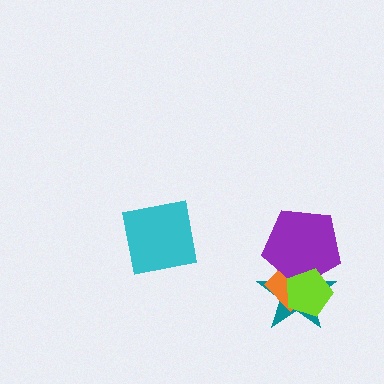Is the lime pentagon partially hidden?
No, no other shape covers it.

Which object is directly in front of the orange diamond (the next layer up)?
The purple pentagon is directly in front of the orange diamond.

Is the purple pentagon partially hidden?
Yes, it is partially covered by another shape.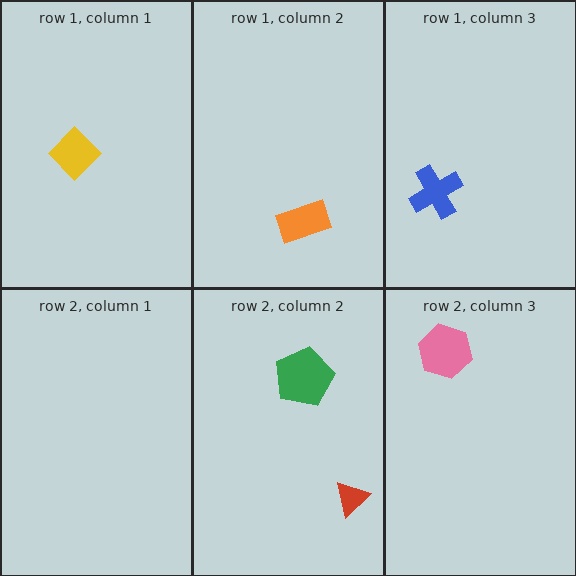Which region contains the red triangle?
The row 2, column 2 region.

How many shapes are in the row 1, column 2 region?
1.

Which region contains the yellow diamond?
The row 1, column 1 region.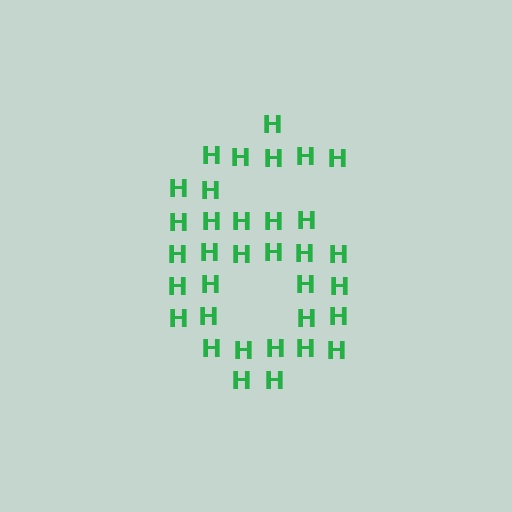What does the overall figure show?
The overall figure shows the digit 6.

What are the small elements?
The small elements are letter H's.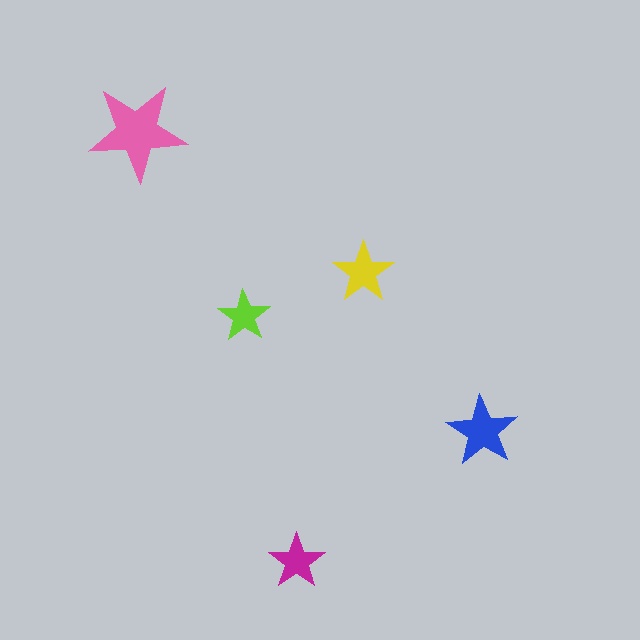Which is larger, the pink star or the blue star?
The pink one.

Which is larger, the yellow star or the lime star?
The yellow one.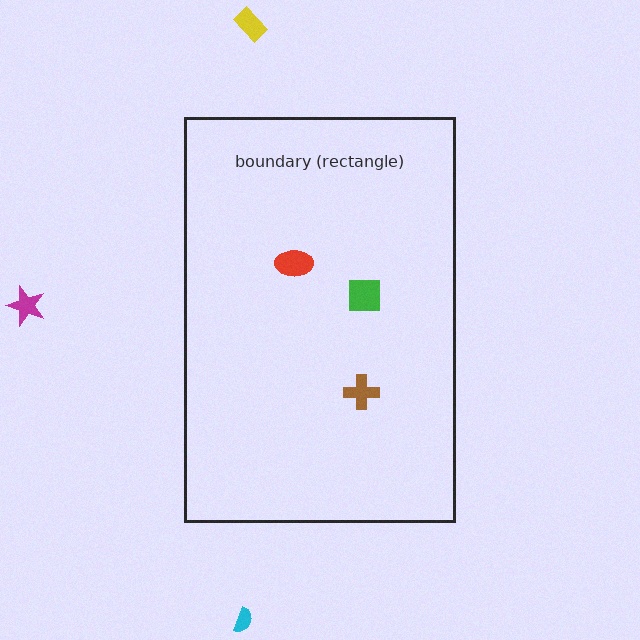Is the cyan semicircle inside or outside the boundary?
Outside.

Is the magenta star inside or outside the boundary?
Outside.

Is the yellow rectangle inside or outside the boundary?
Outside.